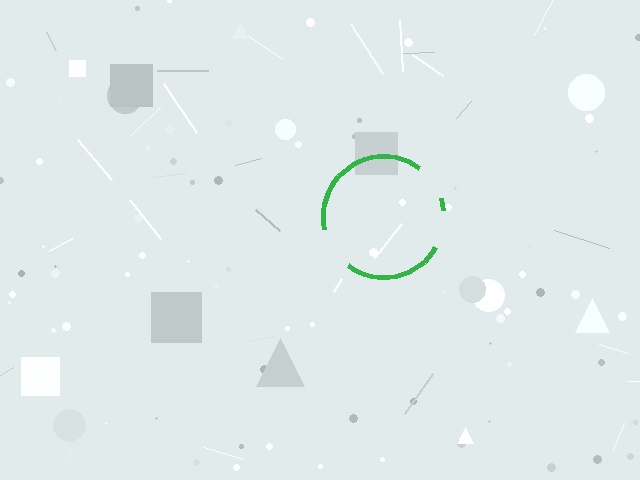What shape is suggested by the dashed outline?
The dashed outline suggests a circle.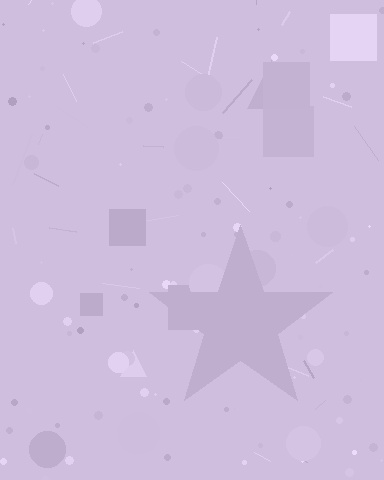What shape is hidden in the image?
A star is hidden in the image.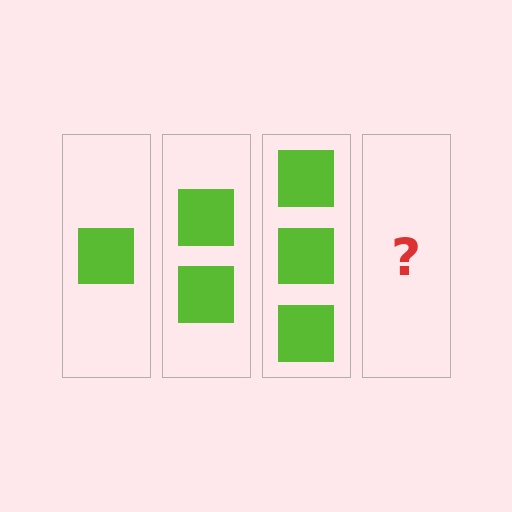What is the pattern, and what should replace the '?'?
The pattern is that each step adds one more square. The '?' should be 4 squares.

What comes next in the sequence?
The next element should be 4 squares.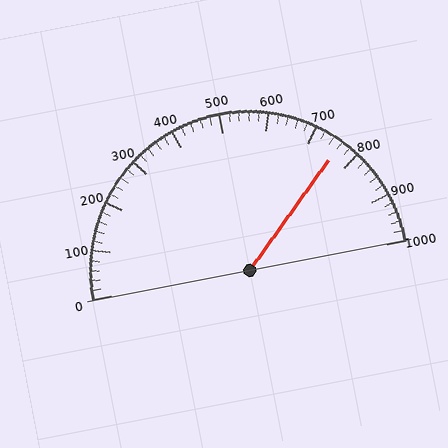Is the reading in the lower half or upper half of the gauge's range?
The reading is in the upper half of the range (0 to 1000).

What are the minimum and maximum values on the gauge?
The gauge ranges from 0 to 1000.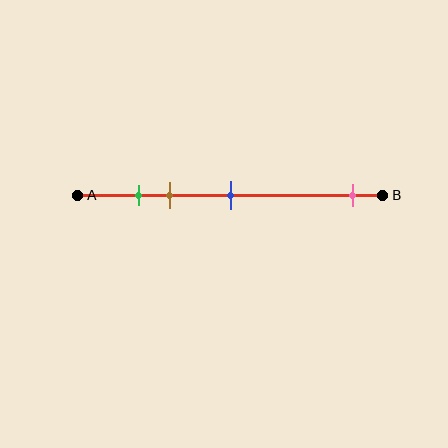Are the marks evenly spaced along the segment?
No, the marks are not evenly spaced.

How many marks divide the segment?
There are 4 marks dividing the segment.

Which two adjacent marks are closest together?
The green and brown marks are the closest adjacent pair.